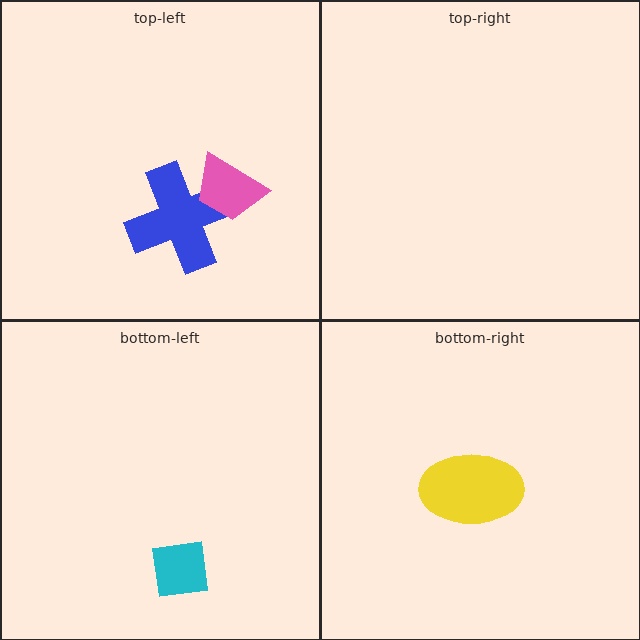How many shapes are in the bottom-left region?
1.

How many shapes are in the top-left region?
2.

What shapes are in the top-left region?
The blue cross, the pink trapezoid.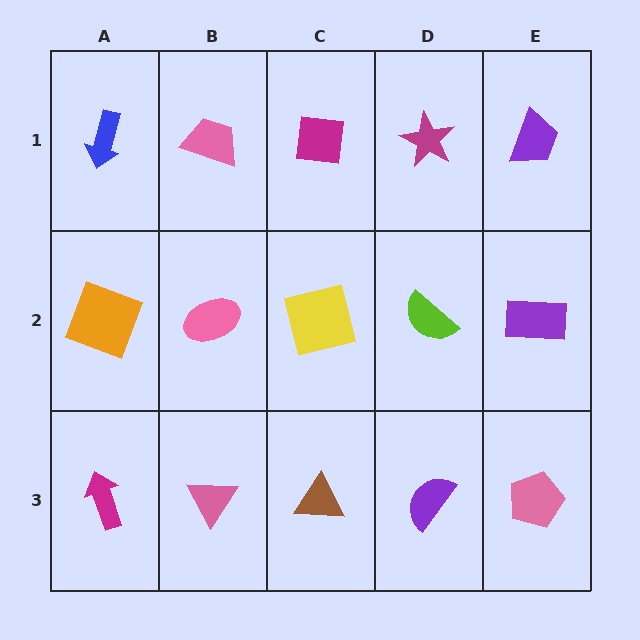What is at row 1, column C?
A magenta square.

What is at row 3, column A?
A magenta arrow.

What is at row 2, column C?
A yellow square.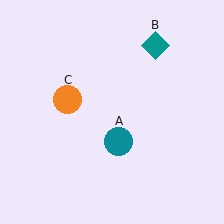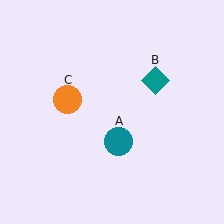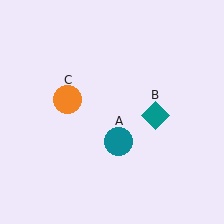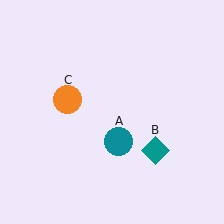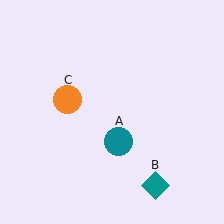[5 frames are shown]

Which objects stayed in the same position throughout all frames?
Teal circle (object A) and orange circle (object C) remained stationary.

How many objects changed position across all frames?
1 object changed position: teal diamond (object B).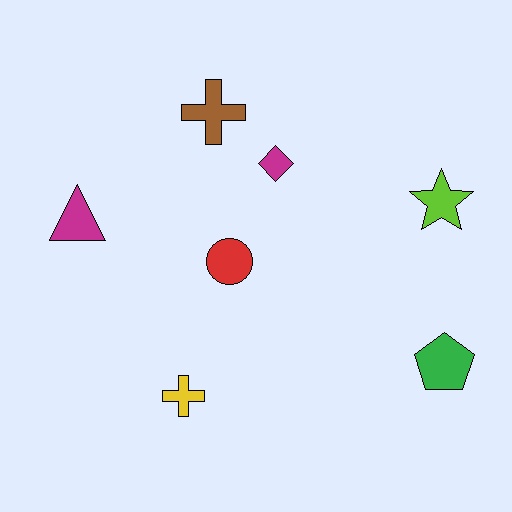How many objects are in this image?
There are 7 objects.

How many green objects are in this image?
There is 1 green object.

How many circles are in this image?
There is 1 circle.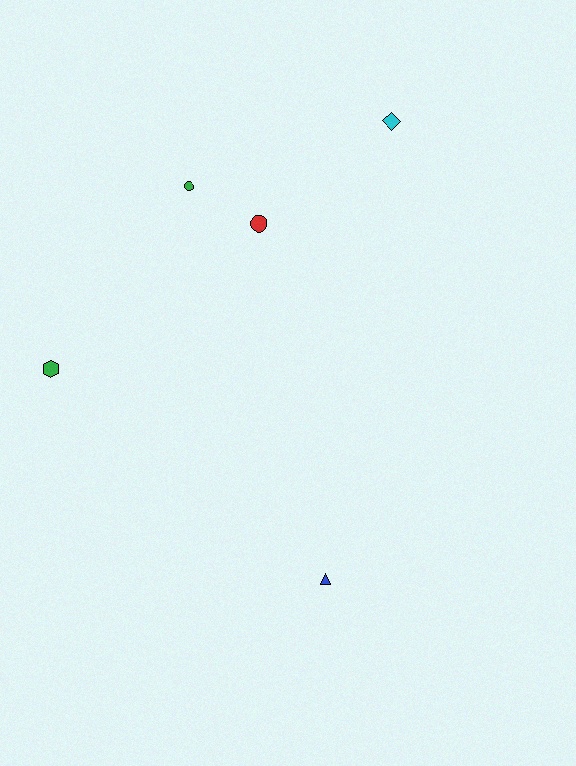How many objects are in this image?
There are 5 objects.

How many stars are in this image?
There are no stars.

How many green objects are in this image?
There are 2 green objects.